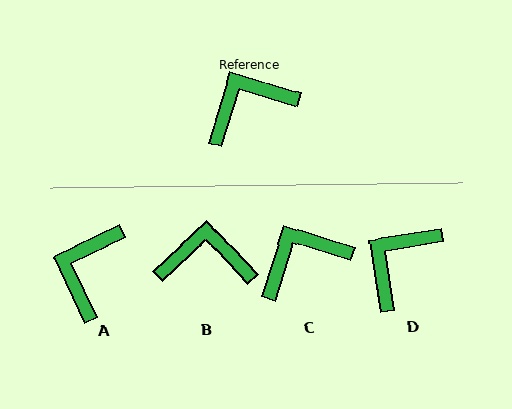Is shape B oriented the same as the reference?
No, it is off by about 30 degrees.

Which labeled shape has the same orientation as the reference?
C.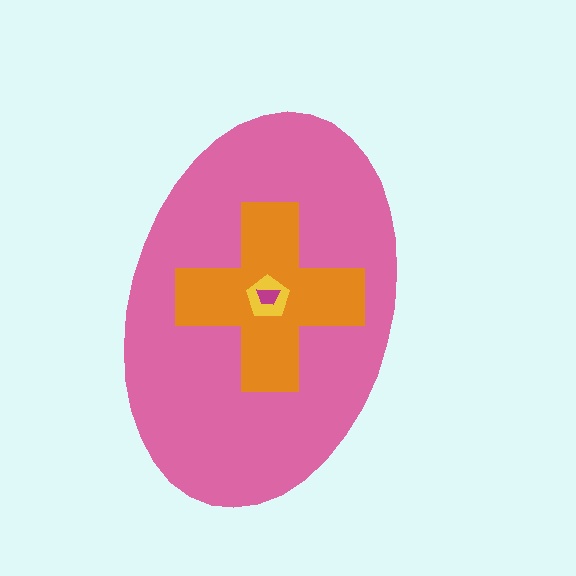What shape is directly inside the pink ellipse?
The orange cross.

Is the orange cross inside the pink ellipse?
Yes.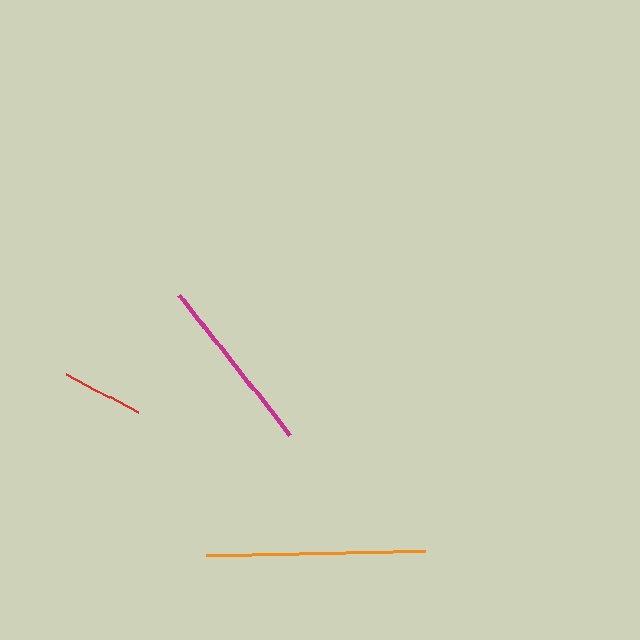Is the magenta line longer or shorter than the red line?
The magenta line is longer than the red line.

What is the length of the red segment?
The red segment is approximately 81 pixels long.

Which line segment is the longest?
The orange line is the longest at approximately 219 pixels.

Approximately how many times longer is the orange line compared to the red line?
The orange line is approximately 2.7 times the length of the red line.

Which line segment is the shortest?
The red line is the shortest at approximately 81 pixels.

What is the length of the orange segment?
The orange segment is approximately 219 pixels long.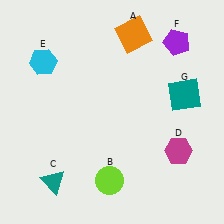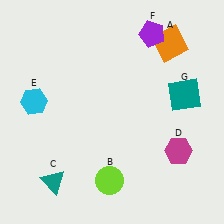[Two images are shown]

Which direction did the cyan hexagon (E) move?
The cyan hexagon (E) moved down.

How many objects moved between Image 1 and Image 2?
3 objects moved between the two images.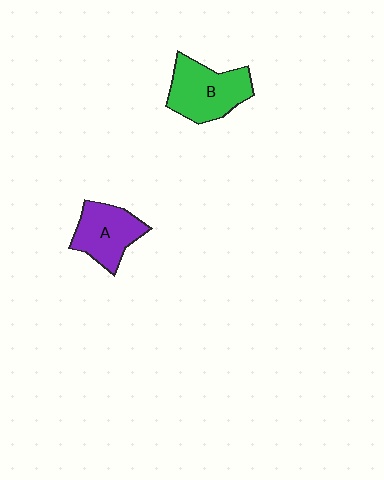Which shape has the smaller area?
Shape A (purple).